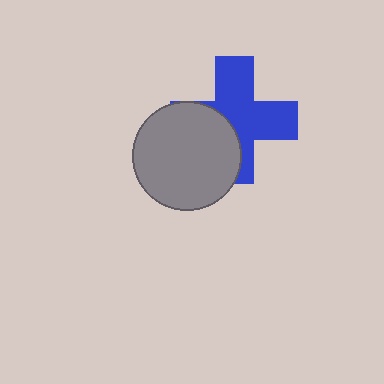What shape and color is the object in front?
The object in front is a gray circle.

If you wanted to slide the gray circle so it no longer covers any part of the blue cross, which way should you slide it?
Slide it toward the lower-left — that is the most direct way to separate the two shapes.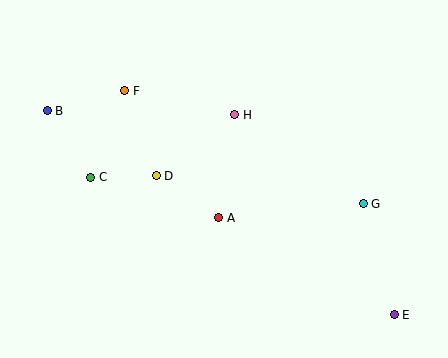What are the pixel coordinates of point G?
Point G is at (363, 204).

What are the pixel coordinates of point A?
Point A is at (219, 218).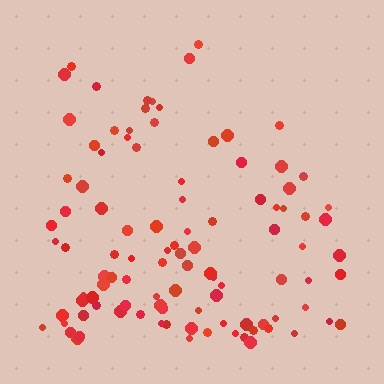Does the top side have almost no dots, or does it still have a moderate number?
Still a moderate number, just noticeably fewer than the bottom.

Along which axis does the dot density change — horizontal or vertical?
Vertical.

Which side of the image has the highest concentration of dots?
The bottom.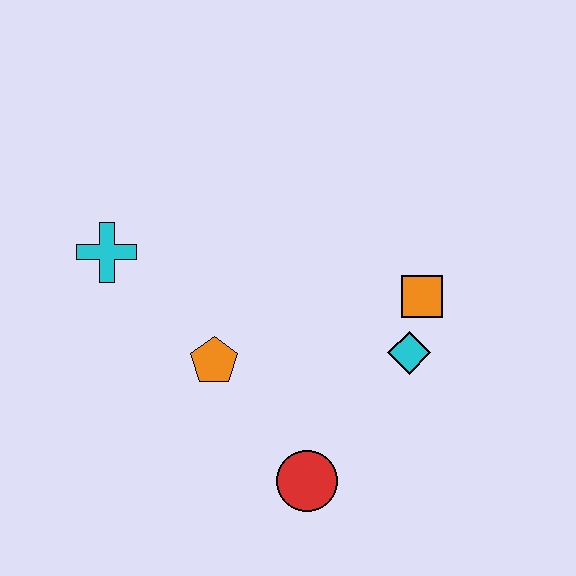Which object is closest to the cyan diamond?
The orange square is closest to the cyan diamond.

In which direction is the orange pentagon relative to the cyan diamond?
The orange pentagon is to the left of the cyan diamond.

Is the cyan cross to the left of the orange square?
Yes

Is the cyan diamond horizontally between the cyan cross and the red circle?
No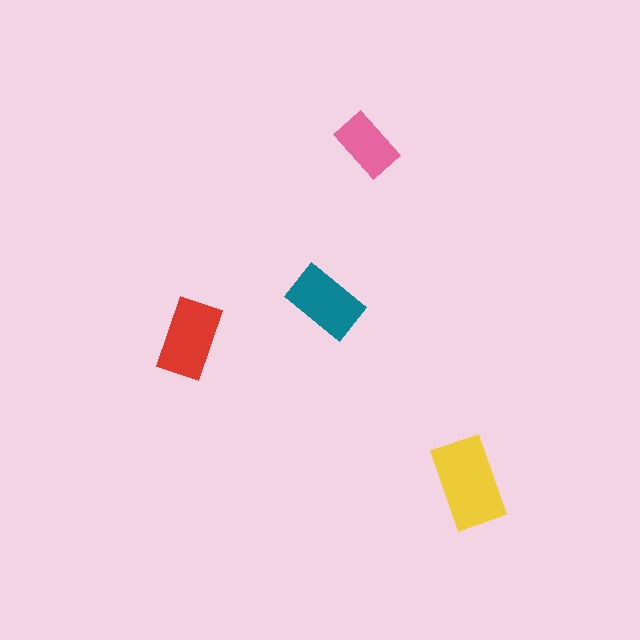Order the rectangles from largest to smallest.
the yellow one, the red one, the teal one, the pink one.